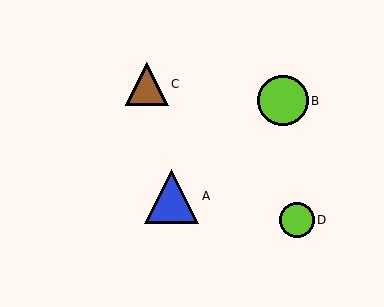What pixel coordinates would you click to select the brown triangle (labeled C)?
Click at (147, 84) to select the brown triangle C.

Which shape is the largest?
The blue triangle (labeled A) is the largest.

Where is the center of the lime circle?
The center of the lime circle is at (297, 220).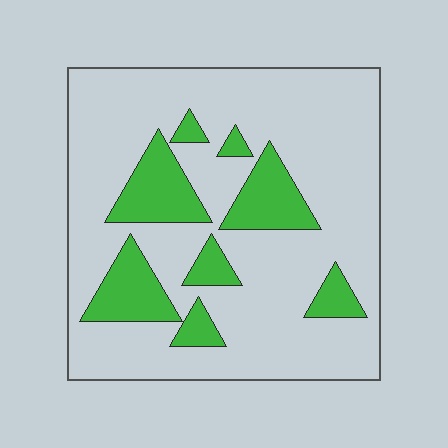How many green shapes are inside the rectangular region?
8.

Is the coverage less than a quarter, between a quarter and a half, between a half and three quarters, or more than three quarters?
Less than a quarter.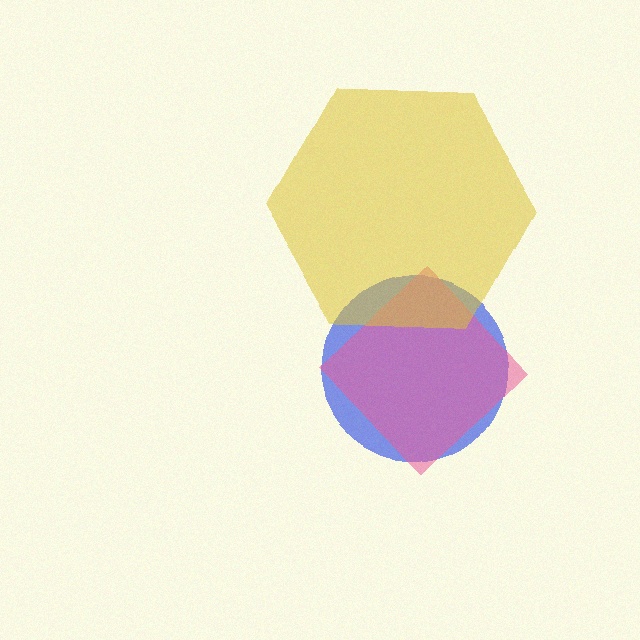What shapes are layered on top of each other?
The layered shapes are: a blue circle, a pink diamond, a yellow hexagon.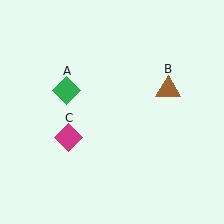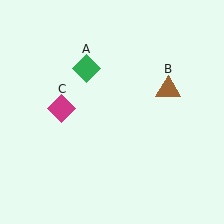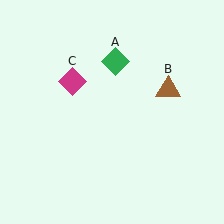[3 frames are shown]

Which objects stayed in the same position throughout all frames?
Brown triangle (object B) remained stationary.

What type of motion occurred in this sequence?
The green diamond (object A), magenta diamond (object C) rotated clockwise around the center of the scene.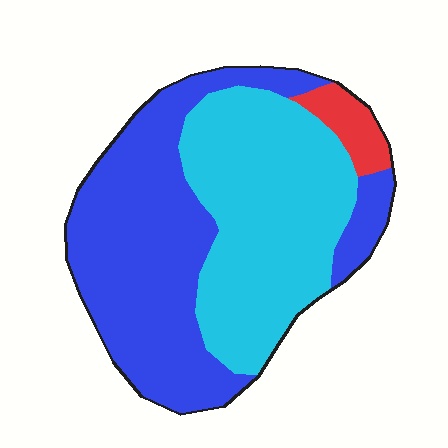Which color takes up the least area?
Red, at roughly 5%.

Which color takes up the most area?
Blue, at roughly 50%.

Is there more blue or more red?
Blue.